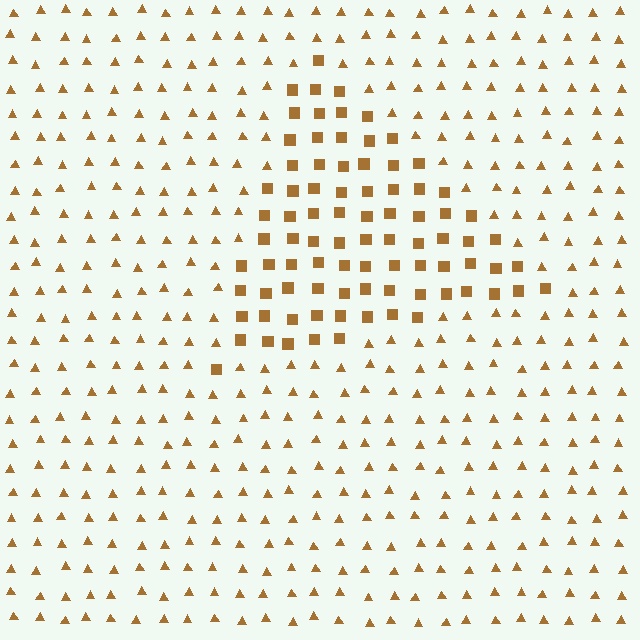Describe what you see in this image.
The image is filled with small brown elements arranged in a uniform grid. A triangle-shaped region contains squares, while the surrounding area contains triangles. The boundary is defined purely by the change in element shape.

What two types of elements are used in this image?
The image uses squares inside the triangle region and triangles outside it.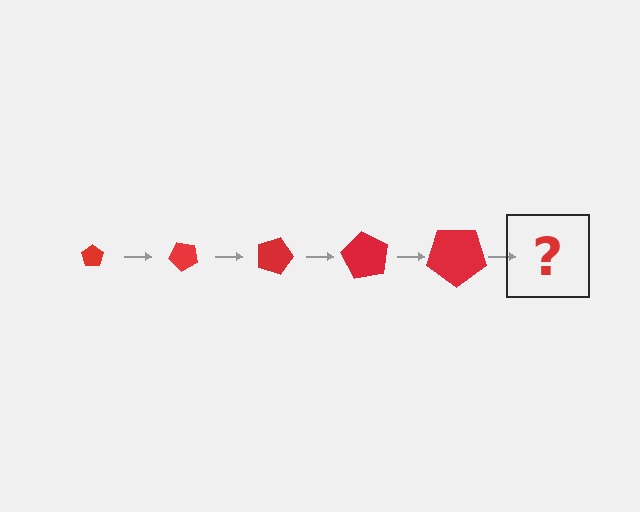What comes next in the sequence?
The next element should be a pentagon, larger than the previous one and rotated 225 degrees from the start.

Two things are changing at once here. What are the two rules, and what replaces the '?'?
The two rules are that the pentagon grows larger each step and it rotates 45 degrees each step. The '?' should be a pentagon, larger than the previous one and rotated 225 degrees from the start.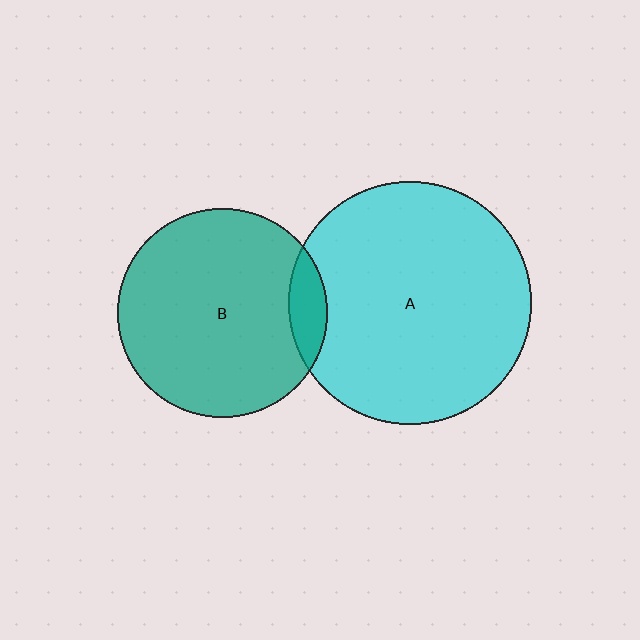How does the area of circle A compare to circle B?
Approximately 1.3 times.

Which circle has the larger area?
Circle A (cyan).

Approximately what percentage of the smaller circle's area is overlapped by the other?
Approximately 10%.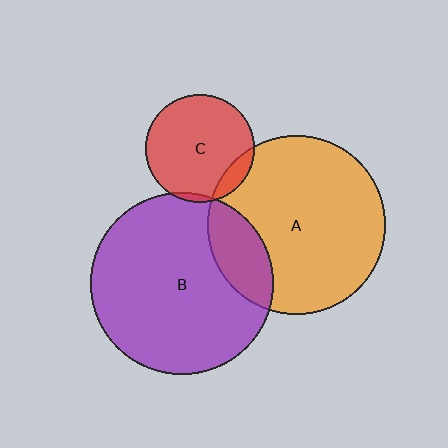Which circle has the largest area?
Circle B (purple).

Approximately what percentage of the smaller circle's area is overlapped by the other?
Approximately 5%.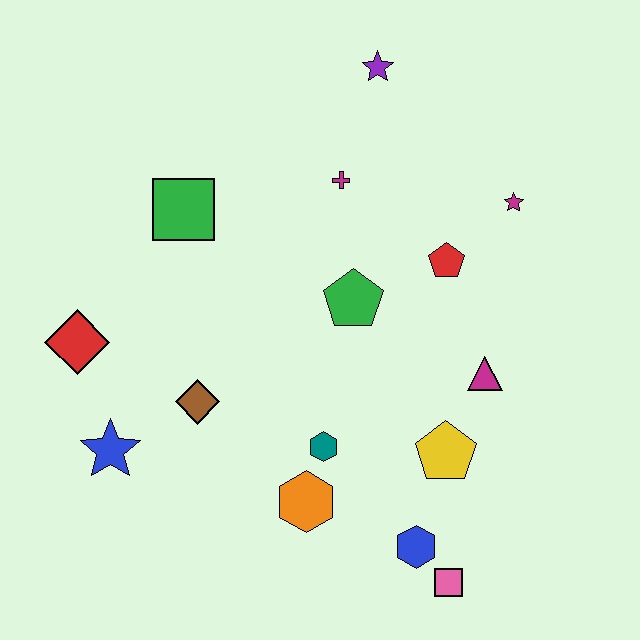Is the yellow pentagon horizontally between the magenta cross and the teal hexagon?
No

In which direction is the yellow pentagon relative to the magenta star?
The yellow pentagon is below the magenta star.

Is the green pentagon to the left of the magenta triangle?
Yes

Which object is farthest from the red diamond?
The magenta star is farthest from the red diamond.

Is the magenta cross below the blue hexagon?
No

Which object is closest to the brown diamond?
The blue star is closest to the brown diamond.